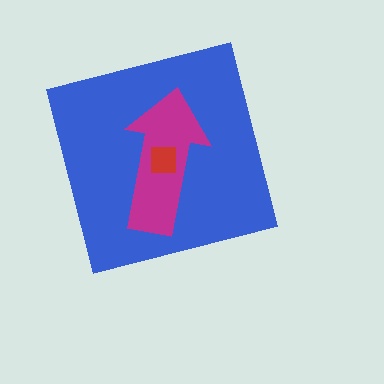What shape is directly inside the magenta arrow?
The red square.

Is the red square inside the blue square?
Yes.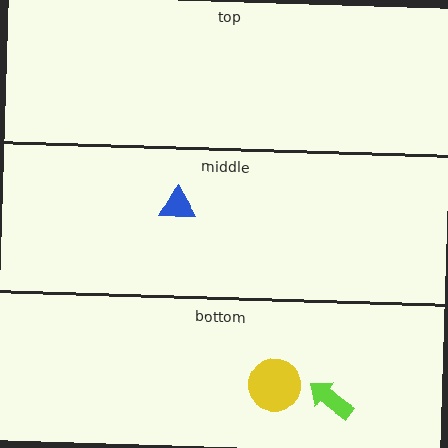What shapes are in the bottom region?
The yellow circle, the lime arrow.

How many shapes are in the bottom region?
2.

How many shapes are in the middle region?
1.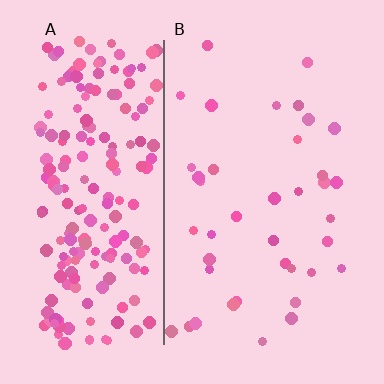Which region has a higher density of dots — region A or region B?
A (the left).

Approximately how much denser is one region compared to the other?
Approximately 5.4× — region A over region B.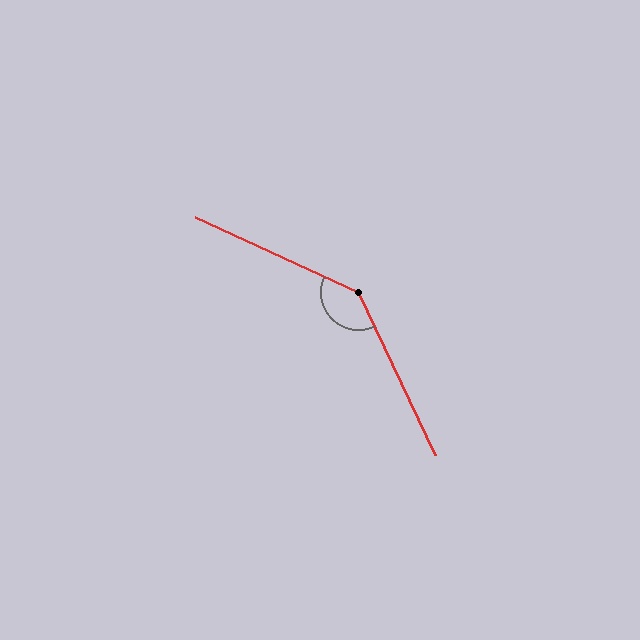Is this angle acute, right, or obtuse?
It is obtuse.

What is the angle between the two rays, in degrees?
Approximately 140 degrees.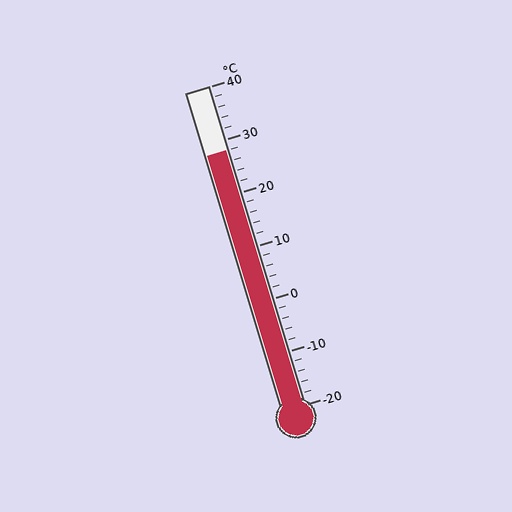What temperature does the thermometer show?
The thermometer shows approximately 28°C.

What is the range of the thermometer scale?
The thermometer scale ranges from -20°C to 40°C.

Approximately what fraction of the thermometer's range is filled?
The thermometer is filled to approximately 80% of its range.